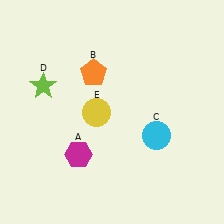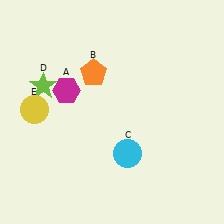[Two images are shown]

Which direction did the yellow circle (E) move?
The yellow circle (E) moved left.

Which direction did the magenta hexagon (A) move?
The magenta hexagon (A) moved up.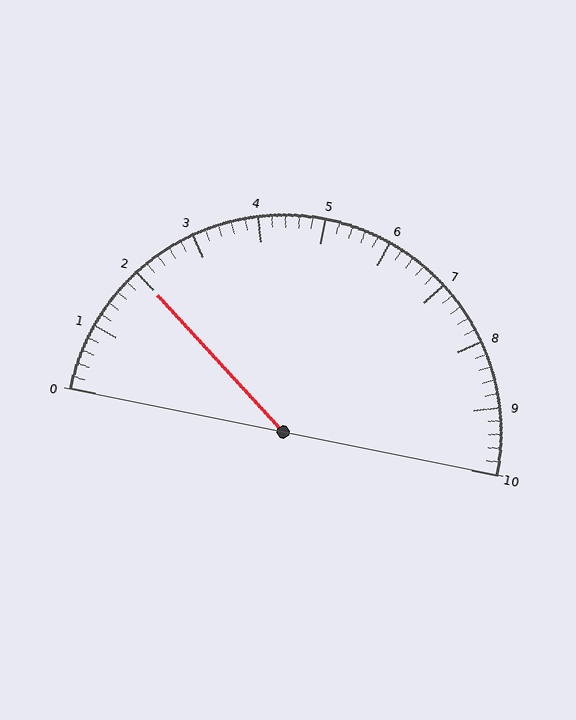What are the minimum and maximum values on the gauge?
The gauge ranges from 0 to 10.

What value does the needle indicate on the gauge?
The needle indicates approximately 2.0.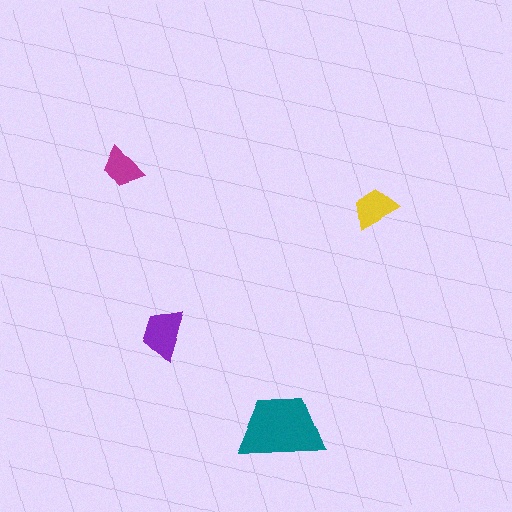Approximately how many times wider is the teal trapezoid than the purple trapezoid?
About 1.5 times wider.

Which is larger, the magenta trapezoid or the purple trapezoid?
The purple one.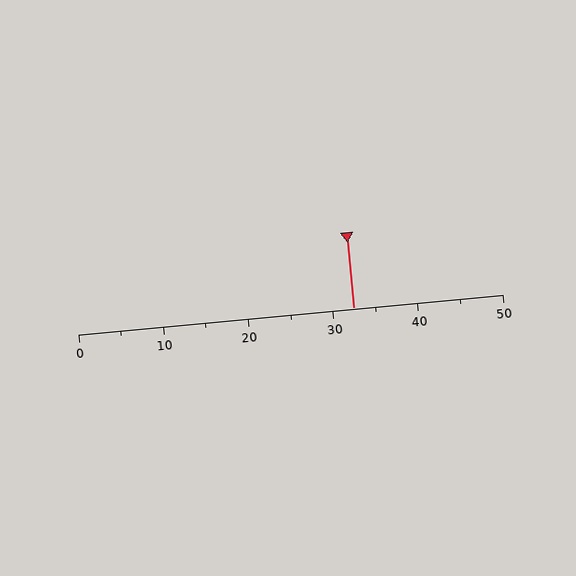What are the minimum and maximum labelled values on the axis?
The axis runs from 0 to 50.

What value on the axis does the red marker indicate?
The marker indicates approximately 32.5.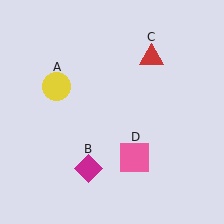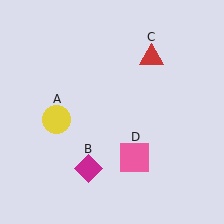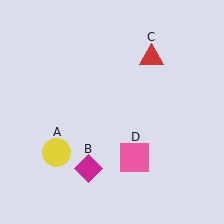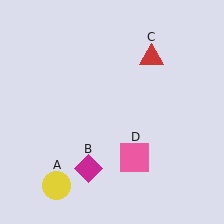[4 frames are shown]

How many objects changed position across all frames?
1 object changed position: yellow circle (object A).